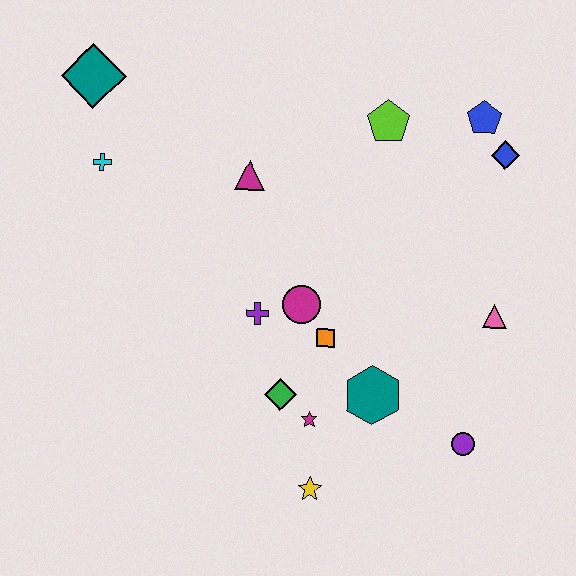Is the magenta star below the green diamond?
Yes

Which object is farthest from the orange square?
The teal diamond is farthest from the orange square.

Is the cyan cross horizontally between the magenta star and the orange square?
No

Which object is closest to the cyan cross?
The teal diamond is closest to the cyan cross.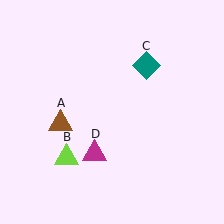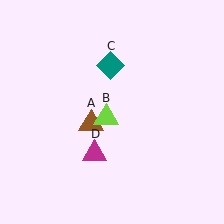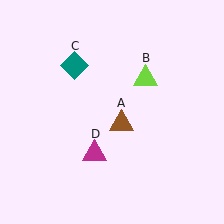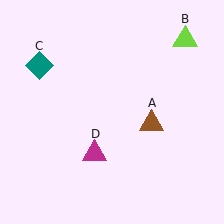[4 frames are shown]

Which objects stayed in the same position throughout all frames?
Magenta triangle (object D) remained stationary.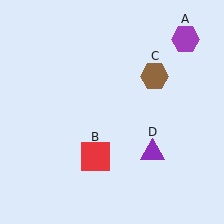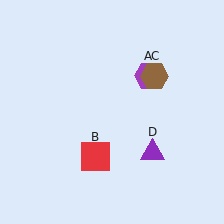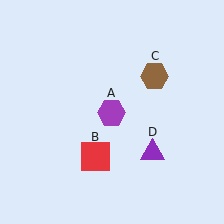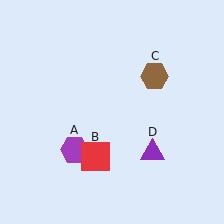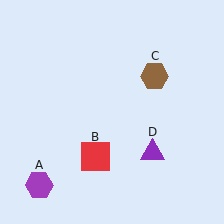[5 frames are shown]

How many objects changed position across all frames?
1 object changed position: purple hexagon (object A).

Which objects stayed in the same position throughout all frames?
Red square (object B) and brown hexagon (object C) and purple triangle (object D) remained stationary.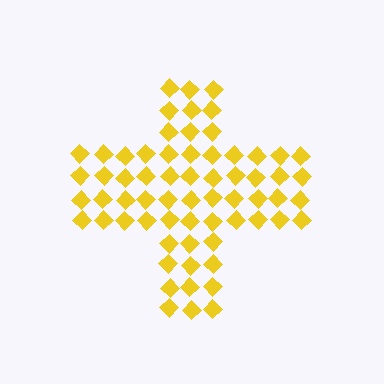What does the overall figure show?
The overall figure shows a cross.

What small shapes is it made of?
It is made of small diamonds.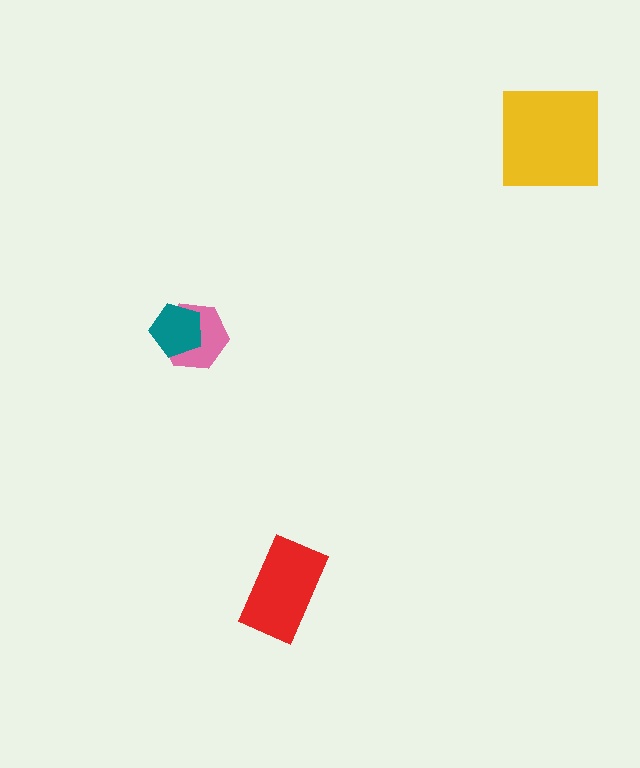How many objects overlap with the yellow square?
0 objects overlap with the yellow square.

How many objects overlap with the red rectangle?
0 objects overlap with the red rectangle.